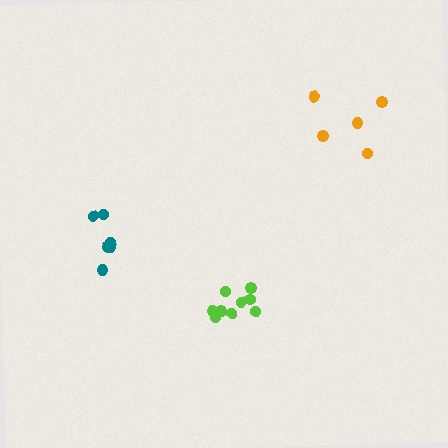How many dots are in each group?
Group 1: 5 dots, Group 2: 6 dots, Group 3: 9 dots (20 total).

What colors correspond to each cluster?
The clusters are colored: orange, teal, lime.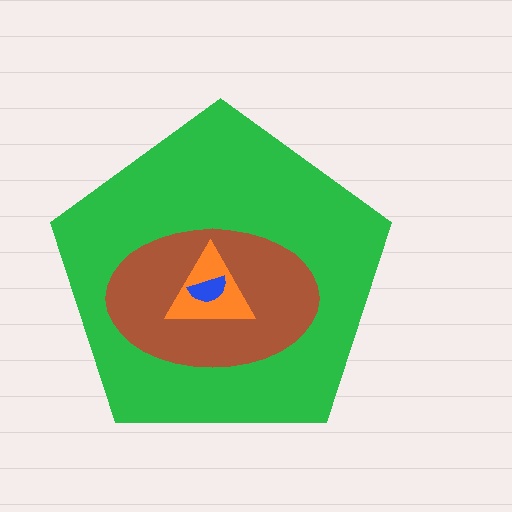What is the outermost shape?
The green pentagon.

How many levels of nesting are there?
4.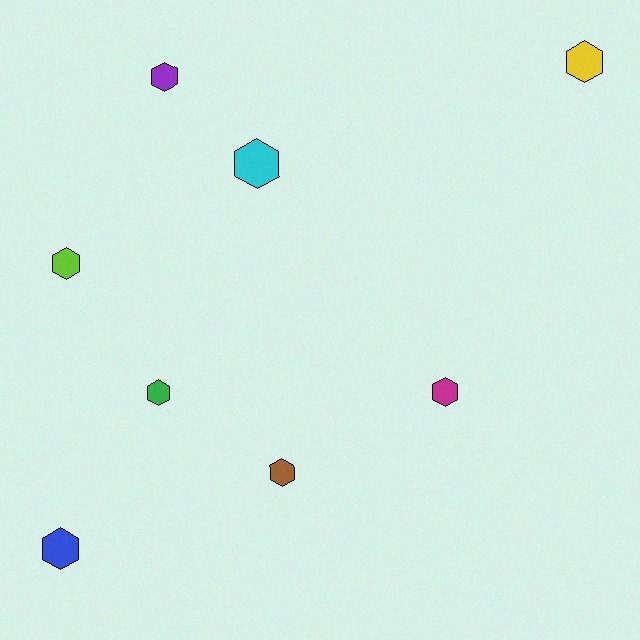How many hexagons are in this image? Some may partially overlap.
There are 8 hexagons.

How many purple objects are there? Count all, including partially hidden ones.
There is 1 purple object.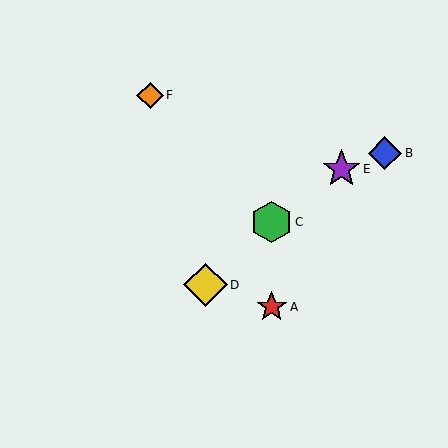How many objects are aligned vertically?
2 objects (A, C) are aligned vertically.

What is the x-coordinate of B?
Object B is at x≈385.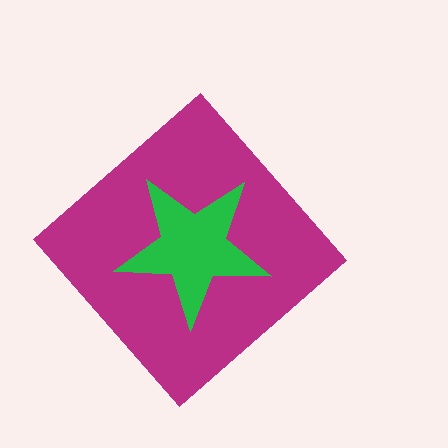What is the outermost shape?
The magenta diamond.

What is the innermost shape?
The green star.